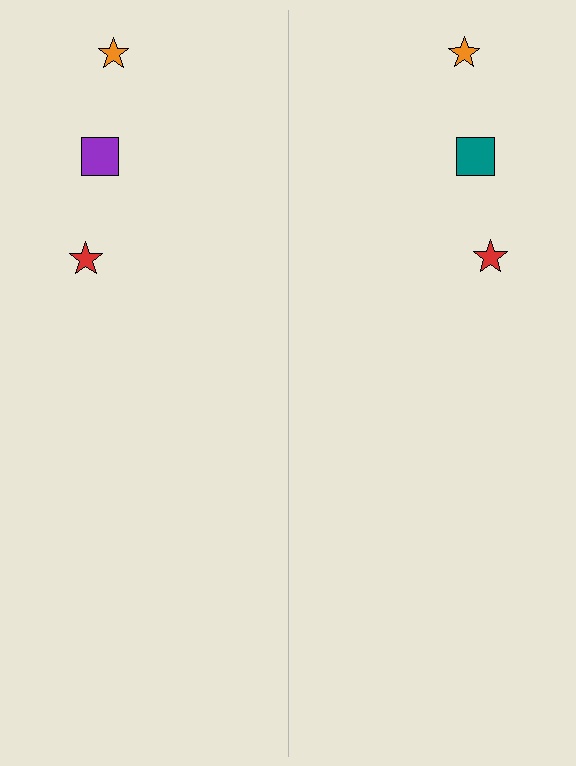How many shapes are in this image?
There are 6 shapes in this image.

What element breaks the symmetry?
The teal square on the right side breaks the symmetry — its mirror counterpart is purple.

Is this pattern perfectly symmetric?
No, the pattern is not perfectly symmetric. The teal square on the right side breaks the symmetry — its mirror counterpart is purple.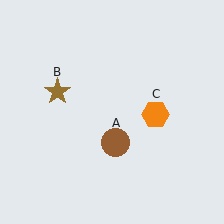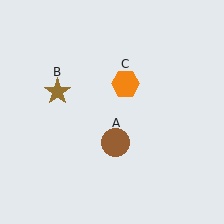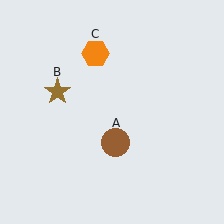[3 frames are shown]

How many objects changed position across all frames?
1 object changed position: orange hexagon (object C).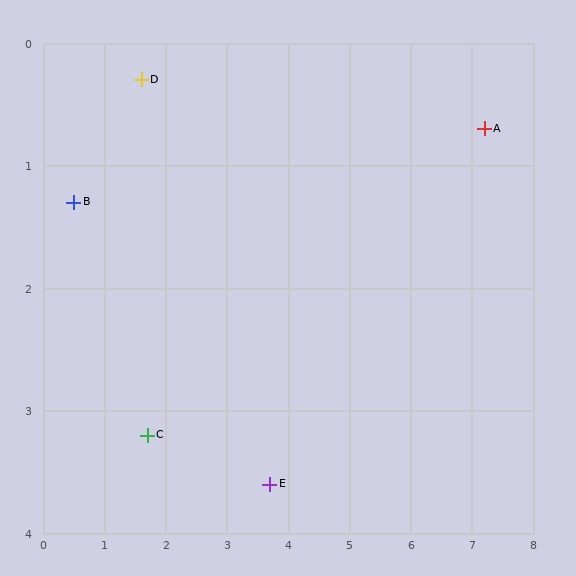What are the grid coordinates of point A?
Point A is at approximately (7.2, 0.7).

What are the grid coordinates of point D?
Point D is at approximately (1.6, 0.3).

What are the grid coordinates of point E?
Point E is at approximately (3.7, 3.6).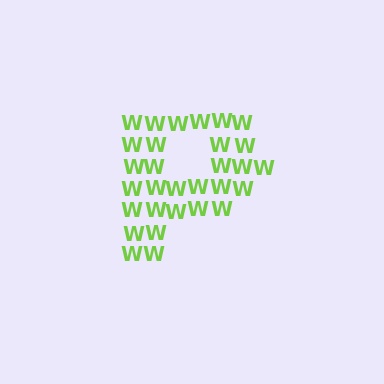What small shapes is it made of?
It is made of small letter W's.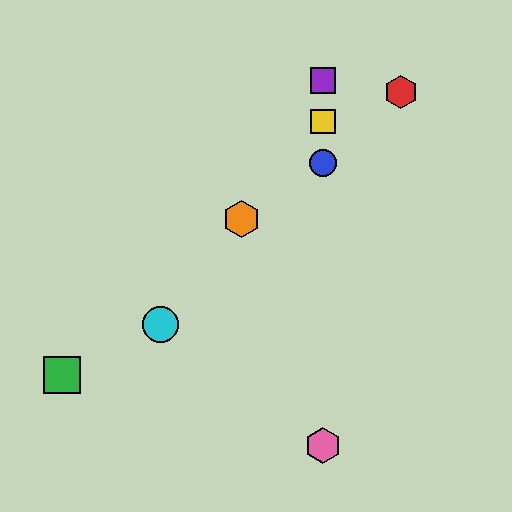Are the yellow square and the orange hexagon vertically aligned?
No, the yellow square is at x≈323 and the orange hexagon is at x≈242.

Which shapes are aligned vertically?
The blue circle, the yellow square, the purple square, the pink hexagon are aligned vertically.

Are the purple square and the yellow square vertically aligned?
Yes, both are at x≈323.